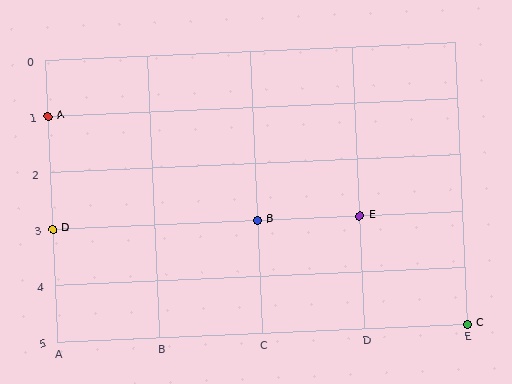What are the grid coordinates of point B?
Point B is at grid coordinates (C, 3).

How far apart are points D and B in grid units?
Points D and B are 2 columns apart.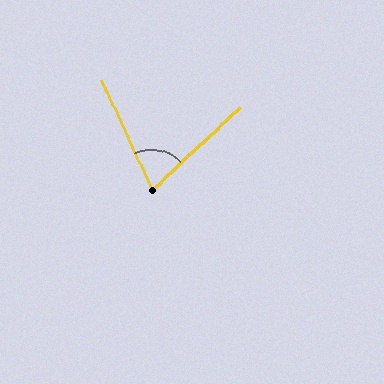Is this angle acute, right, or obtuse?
It is acute.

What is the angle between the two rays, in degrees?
Approximately 72 degrees.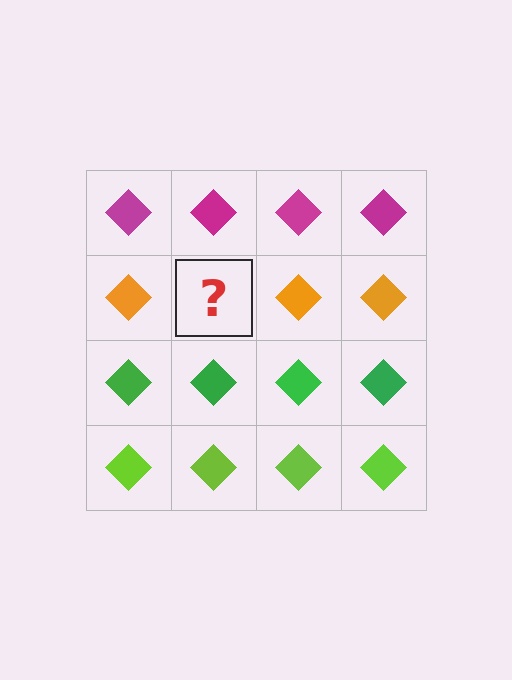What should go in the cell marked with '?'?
The missing cell should contain an orange diamond.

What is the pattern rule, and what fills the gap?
The rule is that each row has a consistent color. The gap should be filled with an orange diamond.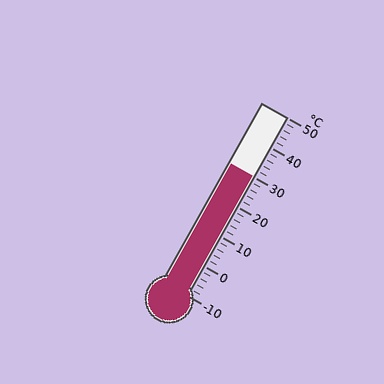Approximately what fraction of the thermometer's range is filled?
The thermometer is filled to approximately 65% of its range.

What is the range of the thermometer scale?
The thermometer scale ranges from -10°C to 50°C.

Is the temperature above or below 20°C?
The temperature is above 20°C.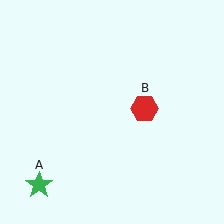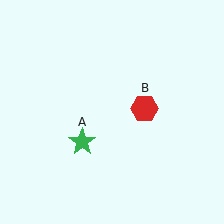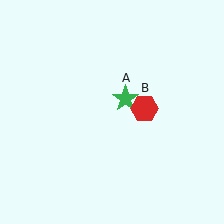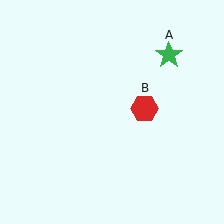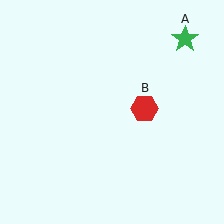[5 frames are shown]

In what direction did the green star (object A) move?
The green star (object A) moved up and to the right.